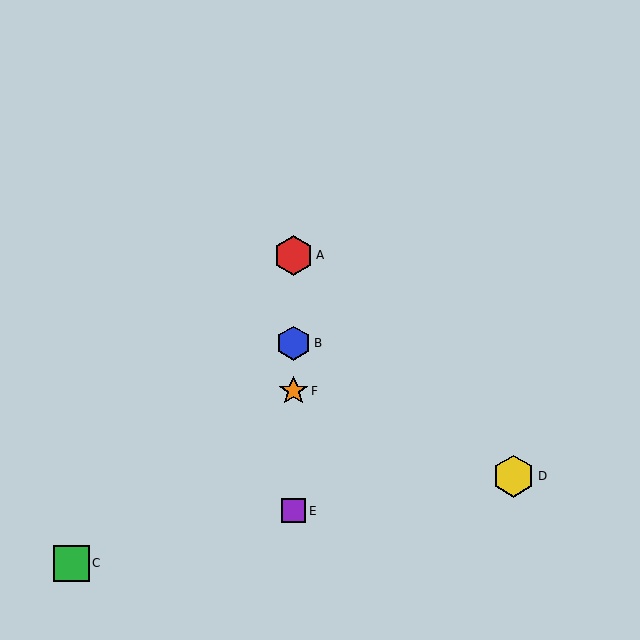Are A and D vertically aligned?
No, A is at x≈294 and D is at x≈514.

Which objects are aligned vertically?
Objects A, B, E, F are aligned vertically.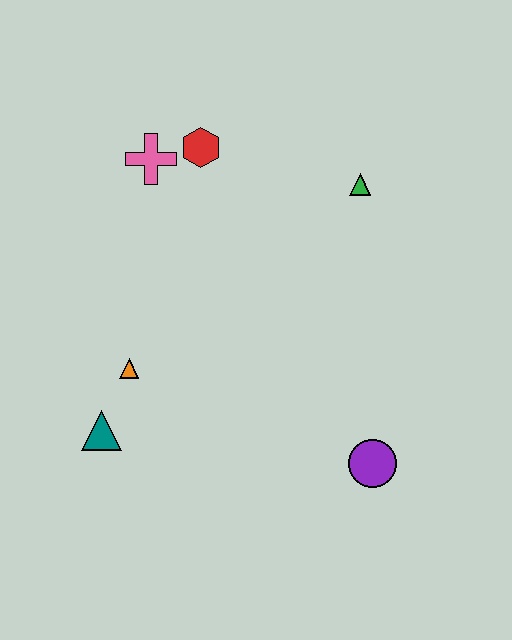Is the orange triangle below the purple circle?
No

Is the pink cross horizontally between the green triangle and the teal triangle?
Yes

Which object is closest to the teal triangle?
The orange triangle is closest to the teal triangle.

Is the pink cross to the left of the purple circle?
Yes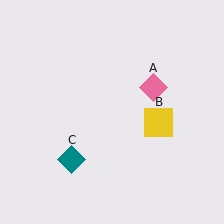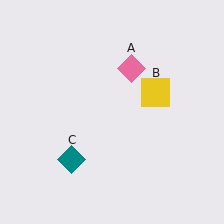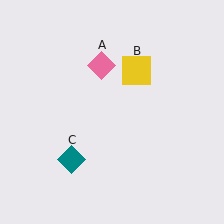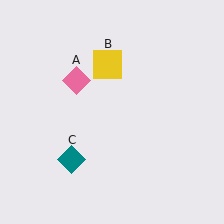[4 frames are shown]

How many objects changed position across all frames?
2 objects changed position: pink diamond (object A), yellow square (object B).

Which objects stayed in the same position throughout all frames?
Teal diamond (object C) remained stationary.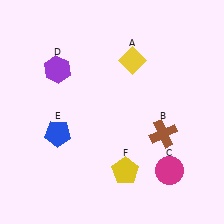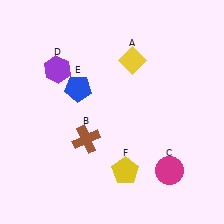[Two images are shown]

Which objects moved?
The objects that moved are: the brown cross (B), the blue pentagon (E).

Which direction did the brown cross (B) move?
The brown cross (B) moved left.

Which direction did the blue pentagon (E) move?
The blue pentagon (E) moved up.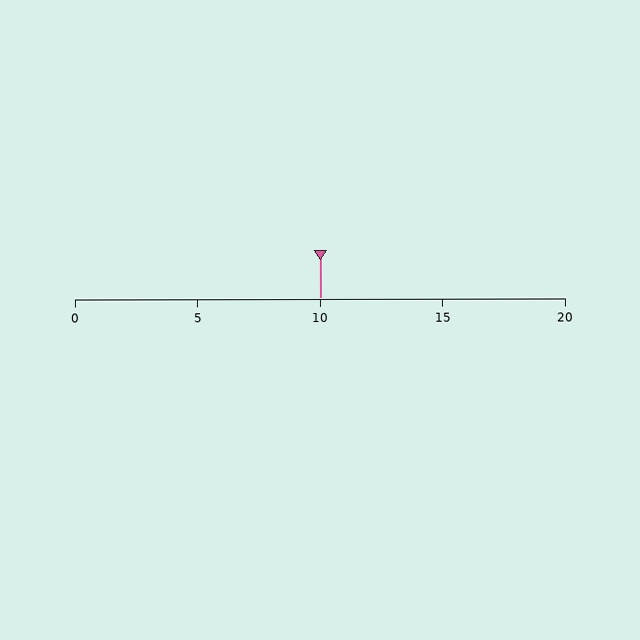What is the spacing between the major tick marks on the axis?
The major ticks are spaced 5 apart.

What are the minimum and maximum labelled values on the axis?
The axis runs from 0 to 20.